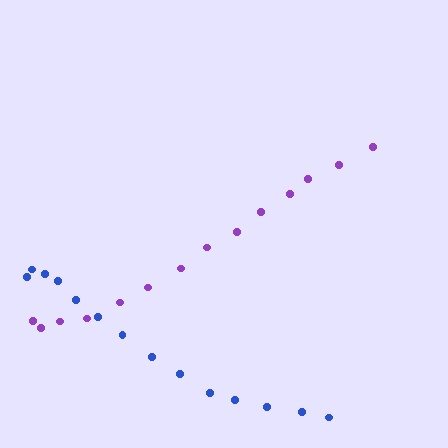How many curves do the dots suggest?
There are 2 distinct paths.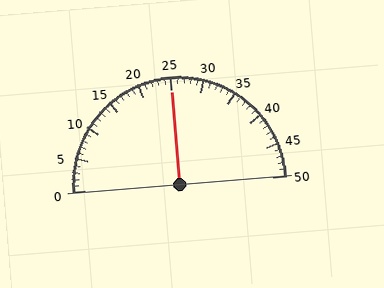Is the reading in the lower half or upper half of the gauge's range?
The reading is in the upper half of the range (0 to 50).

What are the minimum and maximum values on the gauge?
The gauge ranges from 0 to 50.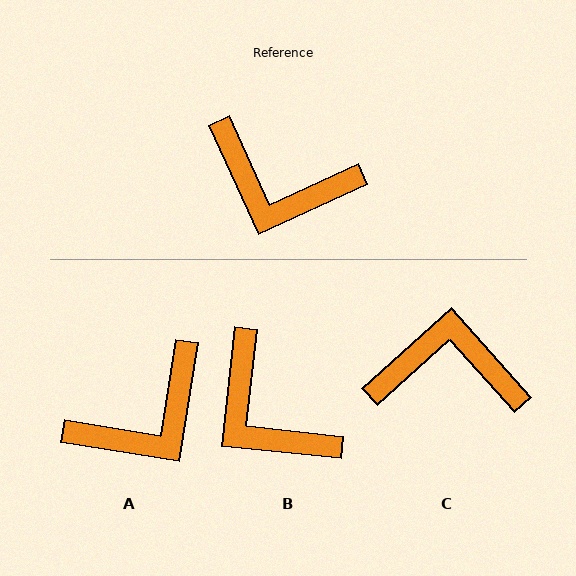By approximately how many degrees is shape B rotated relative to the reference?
Approximately 31 degrees clockwise.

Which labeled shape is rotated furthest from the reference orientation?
C, about 163 degrees away.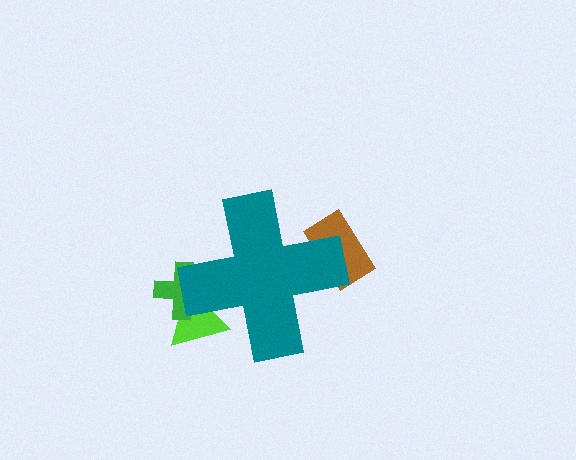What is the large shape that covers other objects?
A teal cross.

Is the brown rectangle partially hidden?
Yes, the brown rectangle is partially hidden behind the teal cross.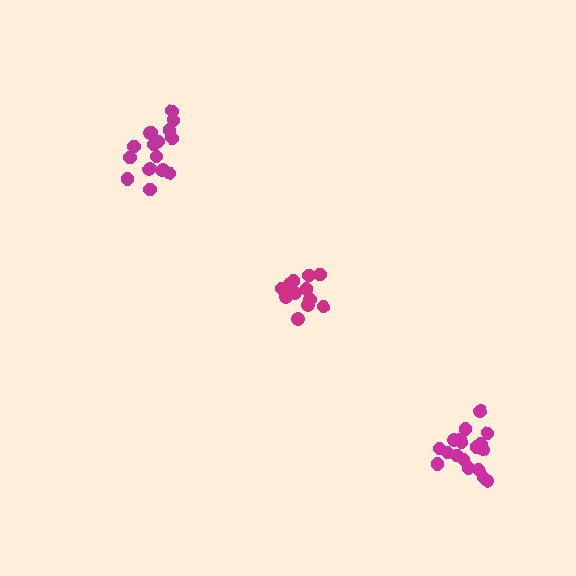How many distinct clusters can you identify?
There are 3 distinct clusters.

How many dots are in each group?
Group 1: 12 dots, Group 2: 18 dots, Group 3: 16 dots (46 total).